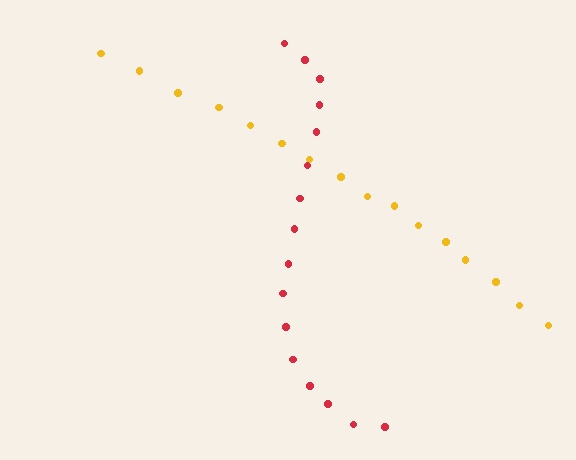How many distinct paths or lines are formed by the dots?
There are 2 distinct paths.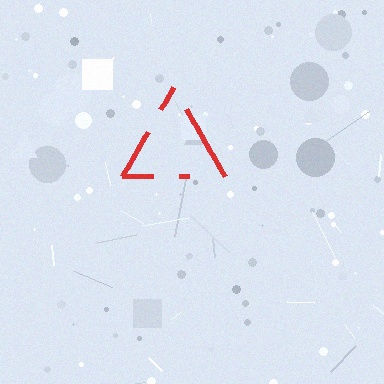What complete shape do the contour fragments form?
The contour fragments form a triangle.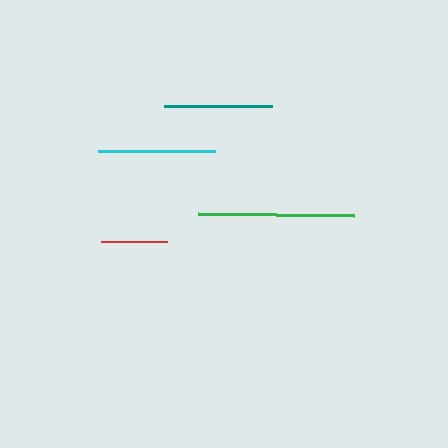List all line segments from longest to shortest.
From longest to shortest: green, cyan, teal, red.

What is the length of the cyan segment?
The cyan segment is approximately 118 pixels long.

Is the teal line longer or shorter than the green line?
The green line is longer than the teal line.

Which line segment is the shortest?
The red line is the shortest at approximately 66 pixels.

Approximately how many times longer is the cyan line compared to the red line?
The cyan line is approximately 1.8 times the length of the red line.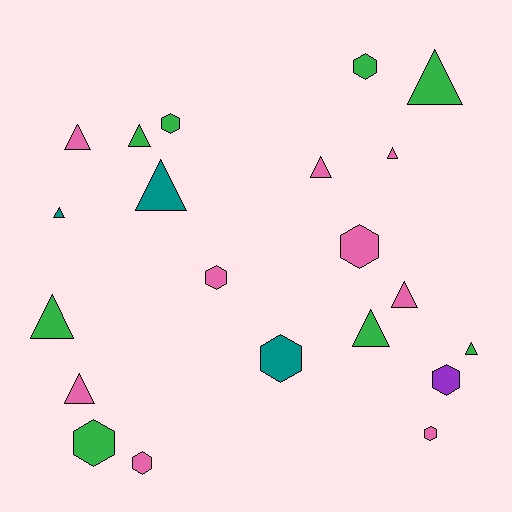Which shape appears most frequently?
Triangle, with 12 objects.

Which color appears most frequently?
Pink, with 9 objects.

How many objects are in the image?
There are 21 objects.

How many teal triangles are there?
There are 2 teal triangles.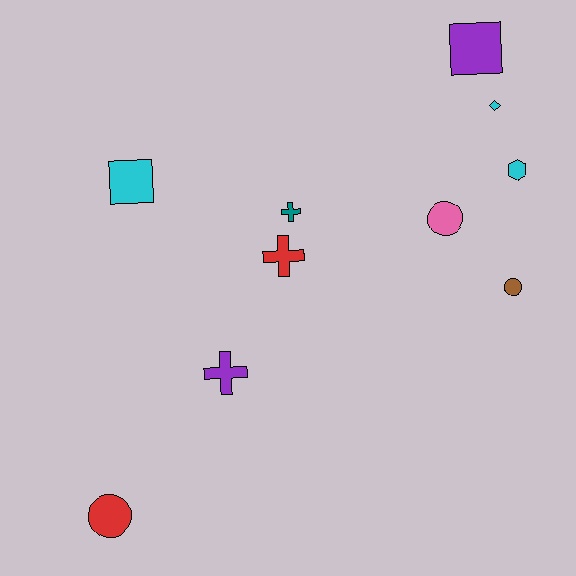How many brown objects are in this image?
There is 1 brown object.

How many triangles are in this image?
There are no triangles.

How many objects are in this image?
There are 10 objects.